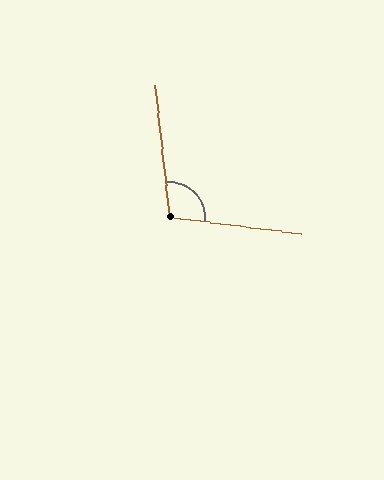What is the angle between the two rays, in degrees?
Approximately 104 degrees.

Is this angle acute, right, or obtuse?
It is obtuse.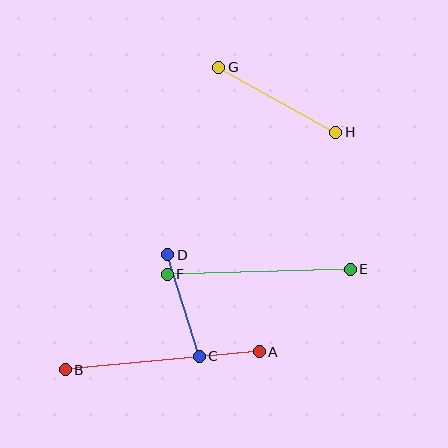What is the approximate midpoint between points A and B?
The midpoint is at approximately (162, 361) pixels.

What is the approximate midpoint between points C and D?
The midpoint is at approximately (183, 305) pixels.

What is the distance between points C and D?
The distance is approximately 106 pixels.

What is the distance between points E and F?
The distance is approximately 183 pixels.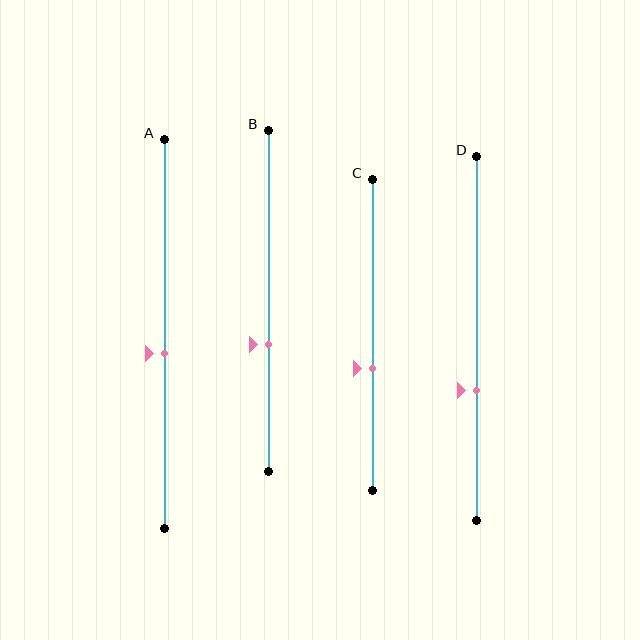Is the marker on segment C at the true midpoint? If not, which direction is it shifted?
No, the marker on segment C is shifted downward by about 11% of the segment length.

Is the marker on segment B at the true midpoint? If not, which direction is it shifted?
No, the marker on segment B is shifted downward by about 13% of the segment length.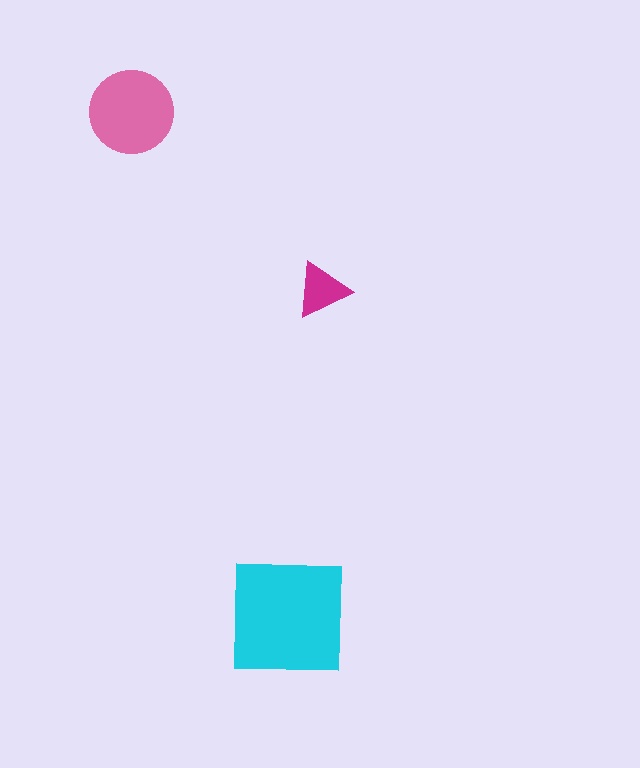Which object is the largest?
The cyan square.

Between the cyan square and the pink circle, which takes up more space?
The cyan square.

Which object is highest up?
The pink circle is topmost.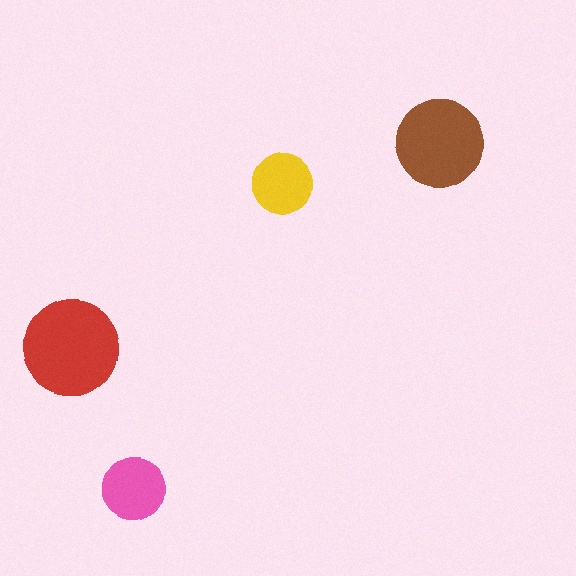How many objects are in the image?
There are 4 objects in the image.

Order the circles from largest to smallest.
the red one, the brown one, the pink one, the yellow one.